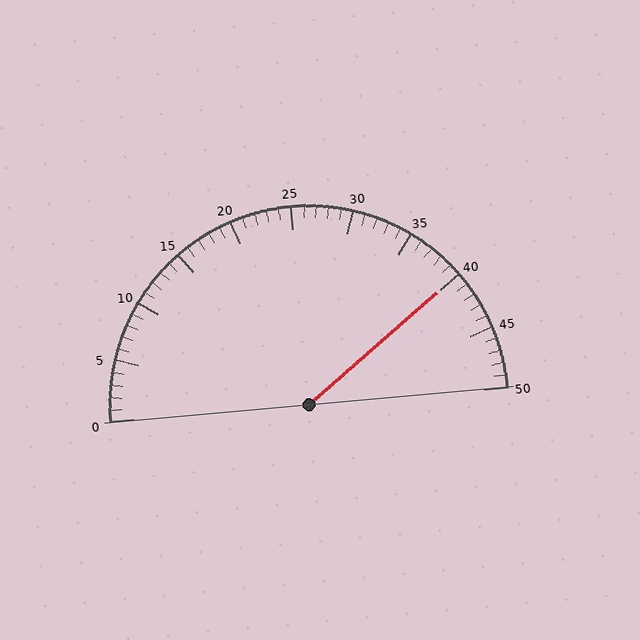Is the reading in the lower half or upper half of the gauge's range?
The reading is in the upper half of the range (0 to 50).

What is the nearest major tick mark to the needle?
The nearest major tick mark is 40.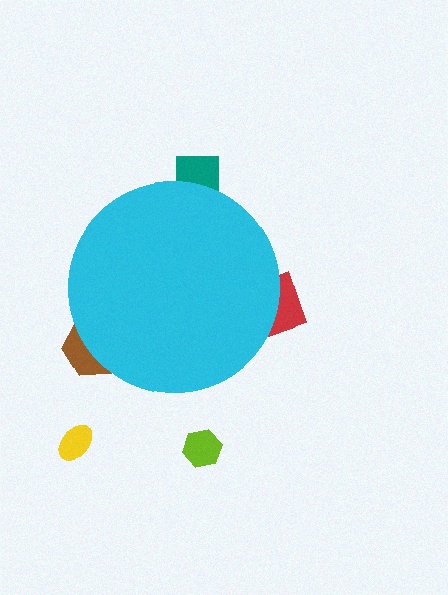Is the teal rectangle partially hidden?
Yes, the teal rectangle is partially hidden behind the cyan circle.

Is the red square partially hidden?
Yes, the red square is partially hidden behind the cyan circle.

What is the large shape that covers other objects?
A cyan circle.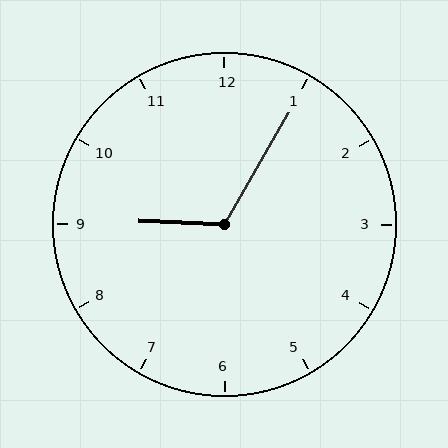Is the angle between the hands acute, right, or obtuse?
It is obtuse.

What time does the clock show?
9:05.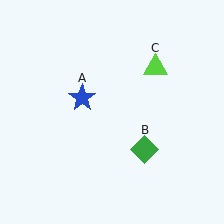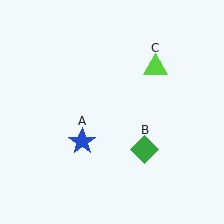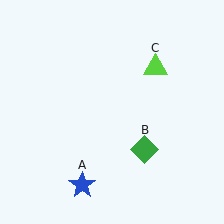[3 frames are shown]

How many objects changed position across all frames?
1 object changed position: blue star (object A).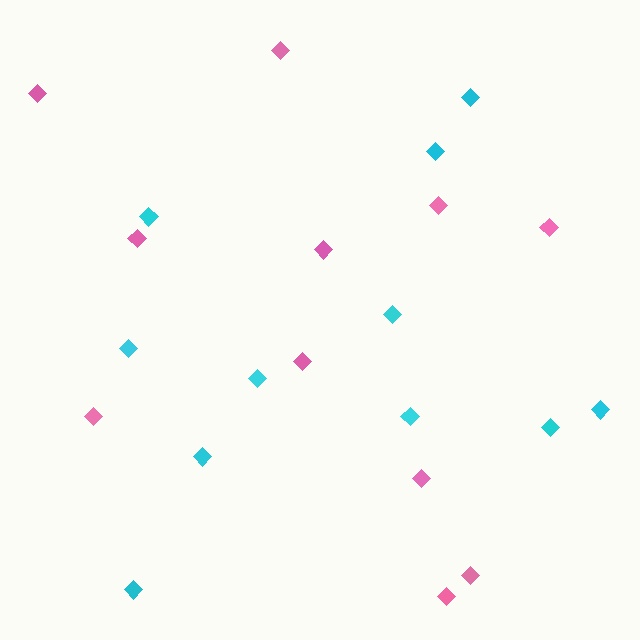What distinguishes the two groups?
There are 2 groups: one group of cyan diamonds (11) and one group of pink diamonds (11).